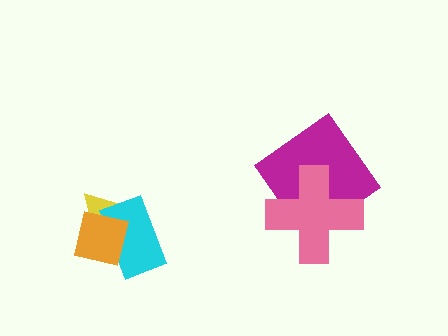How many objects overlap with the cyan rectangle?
2 objects overlap with the cyan rectangle.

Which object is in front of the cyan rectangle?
The orange square is in front of the cyan rectangle.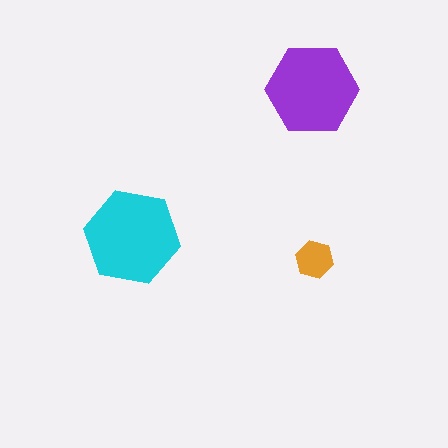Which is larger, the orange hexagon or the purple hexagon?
The purple one.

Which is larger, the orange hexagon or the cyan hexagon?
The cyan one.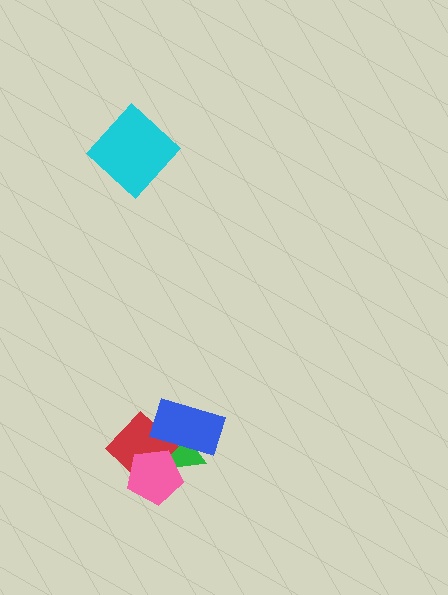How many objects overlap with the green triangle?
3 objects overlap with the green triangle.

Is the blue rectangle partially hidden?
No, no other shape covers it.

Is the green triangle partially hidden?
Yes, it is partially covered by another shape.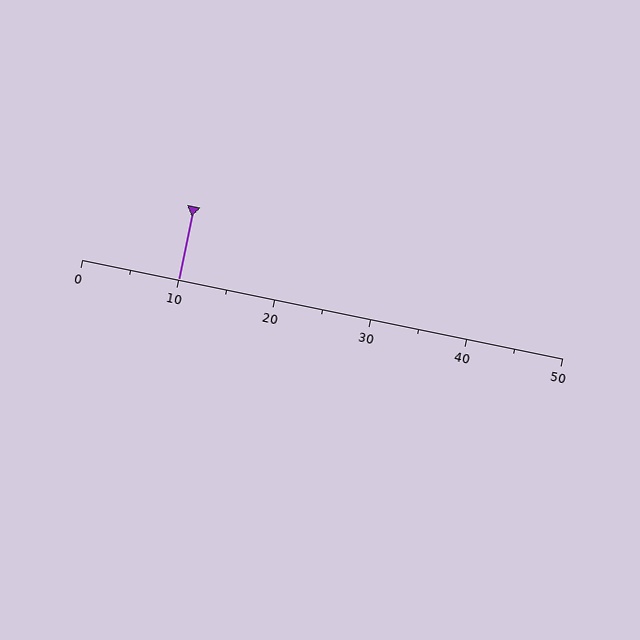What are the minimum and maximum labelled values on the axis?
The axis runs from 0 to 50.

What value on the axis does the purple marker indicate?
The marker indicates approximately 10.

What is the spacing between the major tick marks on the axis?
The major ticks are spaced 10 apart.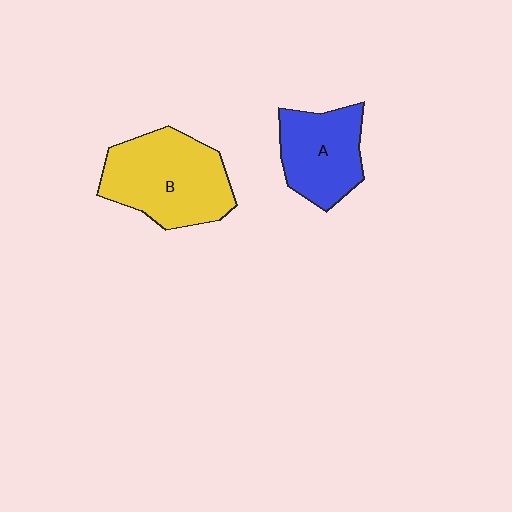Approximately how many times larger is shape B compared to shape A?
Approximately 1.4 times.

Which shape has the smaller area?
Shape A (blue).